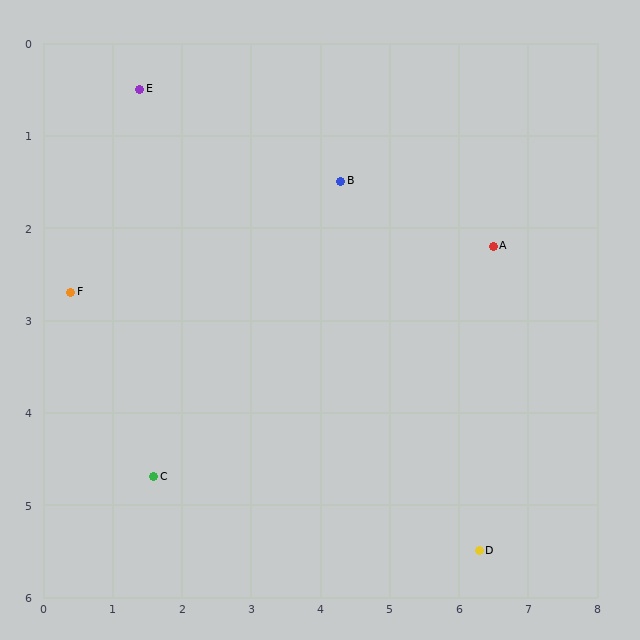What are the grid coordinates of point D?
Point D is at approximately (6.3, 5.5).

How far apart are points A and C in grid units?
Points A and C are about 5.5 grid units apart.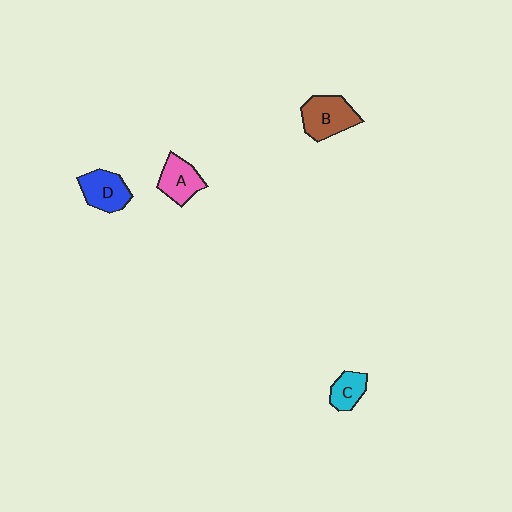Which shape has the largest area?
Shape B (brown).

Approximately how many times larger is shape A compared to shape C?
Approximately 1.4 times.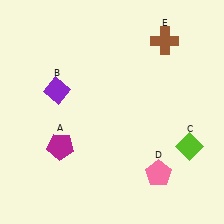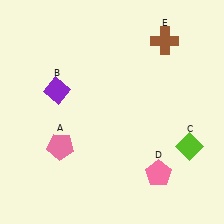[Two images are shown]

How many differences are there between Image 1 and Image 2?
There is 1 difference between the two images.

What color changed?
The pentagon (A) changed from magenta in Image 1 to pink in Image 2.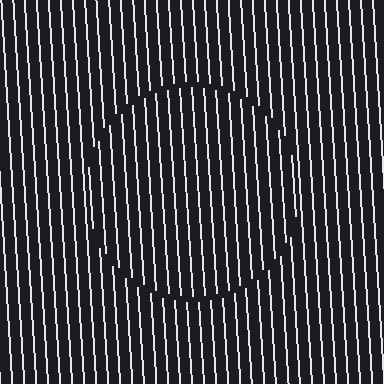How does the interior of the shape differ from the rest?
The interior of the shape contains the same grating, shifted by half a period — the contour is defined by the phase discontinuity where line-ends from the inner and outer gratings abut.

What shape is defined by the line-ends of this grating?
An illusory circle. The interior of the shape contains the same grating, shifted by half a period — the contour is defined by the phase discontinuity where line-ends from the inner and outer gratings abut.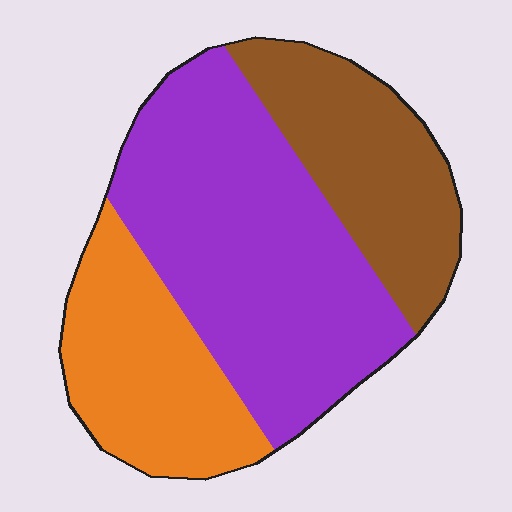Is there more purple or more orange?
Purple.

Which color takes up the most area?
Purple, at roughly 50%.